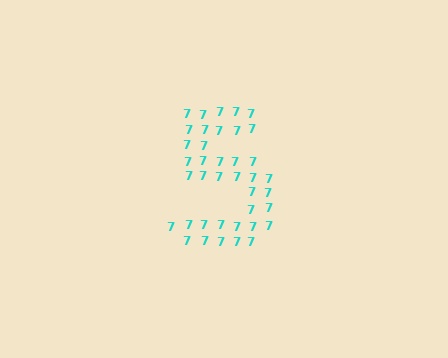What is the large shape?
The large shape is the digit 5.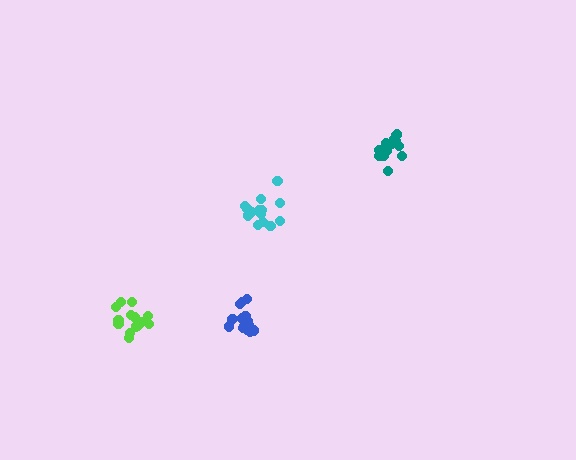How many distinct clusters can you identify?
There are 4 distinct clusters.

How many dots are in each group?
Group 1: 16 dots, Group 2: 14 dots, Group 3: 15 dots, Group 4: 18 dots (63 total).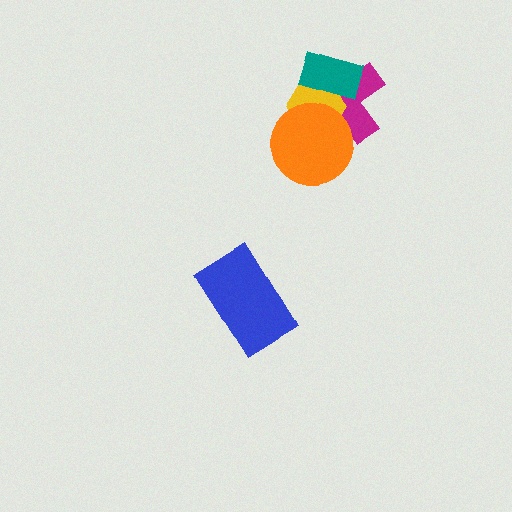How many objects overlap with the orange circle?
2 objects overlap with the orange circle.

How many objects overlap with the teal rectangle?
2 objects overlap with the teal rectangle.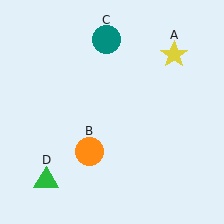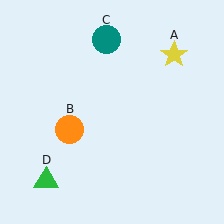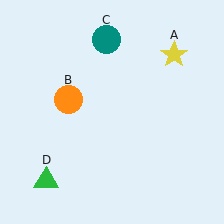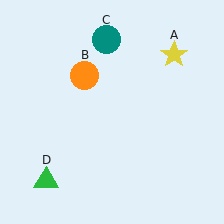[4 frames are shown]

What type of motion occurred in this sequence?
The orange circle (object B) rotated clockwise around the center of the scene.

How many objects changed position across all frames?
1 object changed position: orange circle (object B).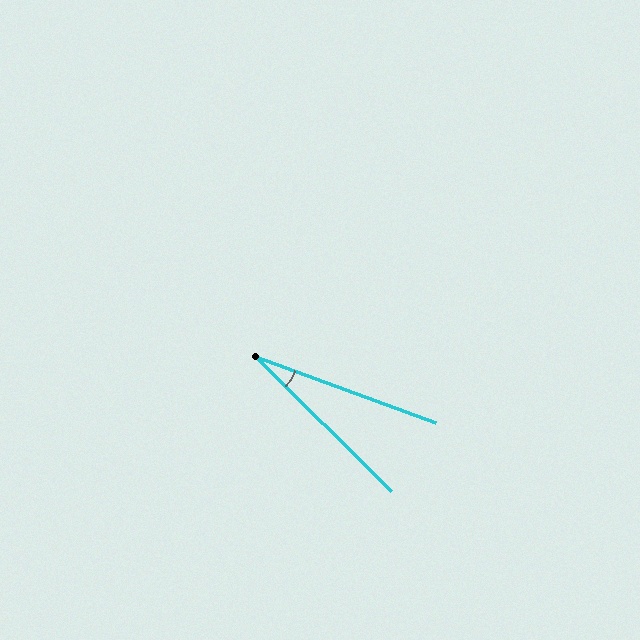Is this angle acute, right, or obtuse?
It is acute.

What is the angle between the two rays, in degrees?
Approximately 25 degrees.